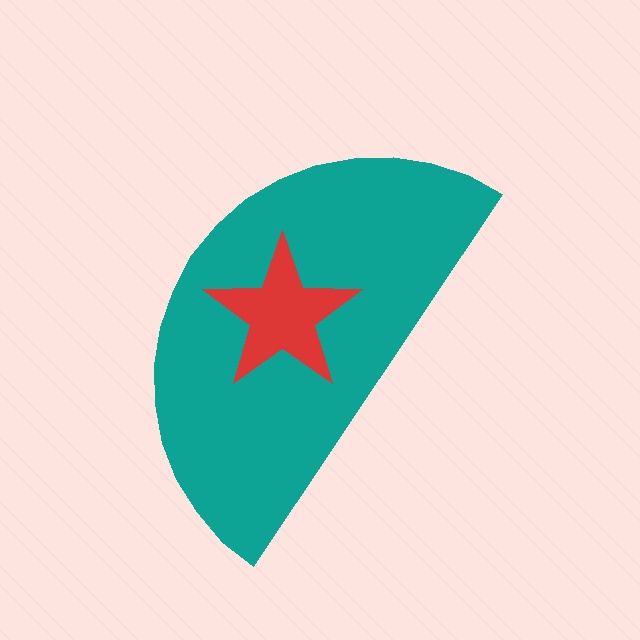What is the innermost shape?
The red star.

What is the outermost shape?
The teal semicircle.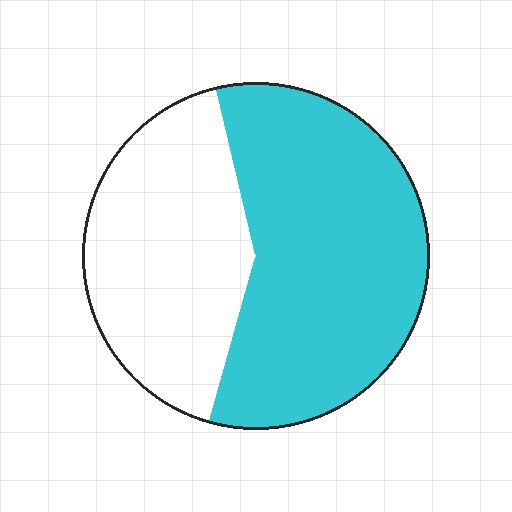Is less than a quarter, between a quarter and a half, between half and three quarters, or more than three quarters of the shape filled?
Between half and three quarters.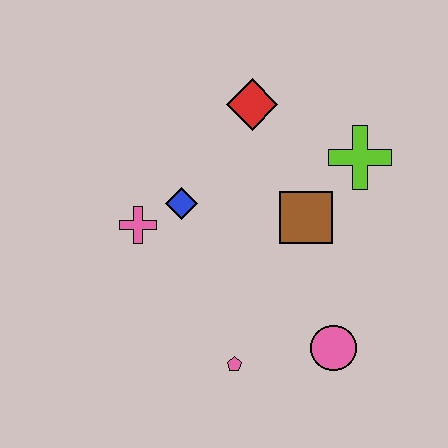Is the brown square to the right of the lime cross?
No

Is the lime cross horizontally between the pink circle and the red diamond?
No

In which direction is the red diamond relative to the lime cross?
The red diamond is to the left of the lime cross.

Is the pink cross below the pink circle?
No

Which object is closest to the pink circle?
The pink pentagon is closest to the pink circle.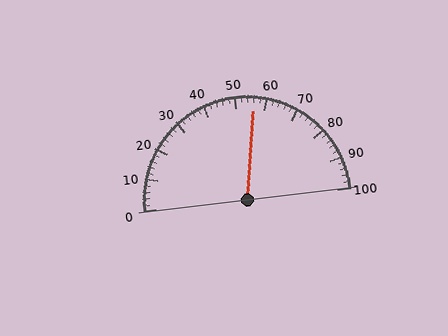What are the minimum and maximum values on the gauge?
The gauge ranges from 0 to 100.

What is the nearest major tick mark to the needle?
The nearest major tick mark is 60.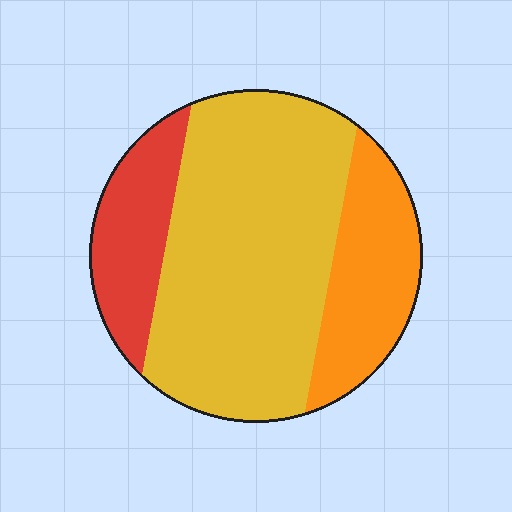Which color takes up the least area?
Red, at roughly 15%.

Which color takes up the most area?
Yellow, at roughly 60%.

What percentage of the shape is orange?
Orange takes up about one fifth (1/5) of the shape.